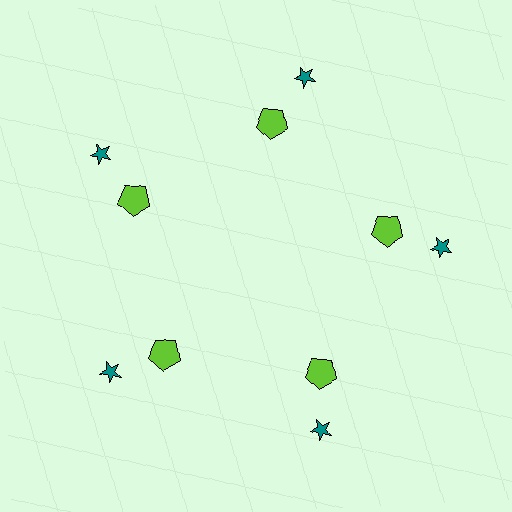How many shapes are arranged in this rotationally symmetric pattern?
There are 10 shapes, arranged in 5 groups of 2.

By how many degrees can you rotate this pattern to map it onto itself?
The pattern maps onto itself every 72 degrees of rotation.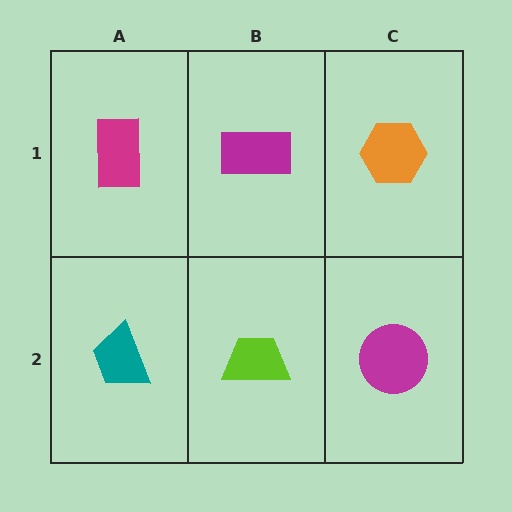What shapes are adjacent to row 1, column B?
A lime trapezoid (row 2, column B), a magenta rectangle (row 1, column A), an orange hexagon (row 1, column C).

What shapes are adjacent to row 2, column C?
An orange hexagon (row 1, column C), a lime trapezoid (row 2, column B).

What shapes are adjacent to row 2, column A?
A magenta rectangle (row 1, column A), a lime trapezoid (row 2, column B).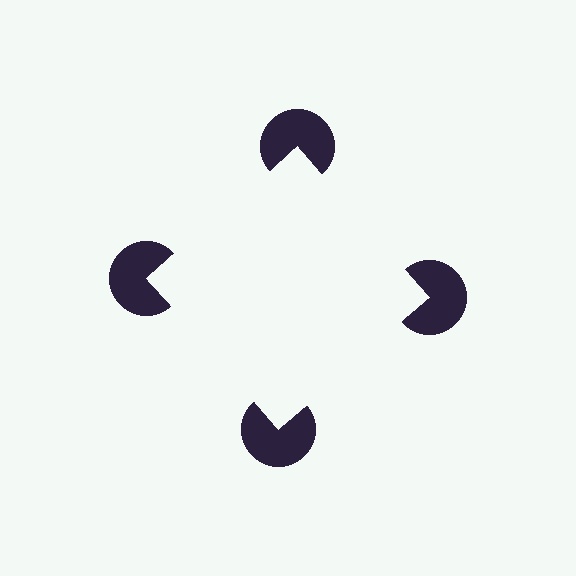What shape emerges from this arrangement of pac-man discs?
An illusory square — its edges are inferred from the aligned wedge cuts in the pac-man discs, not physically drawn.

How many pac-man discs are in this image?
There are 4 — one at each vertex of the illusory square.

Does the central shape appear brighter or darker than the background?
It typically appears slightly brighter than the background, even though no actual brightness change is drawn.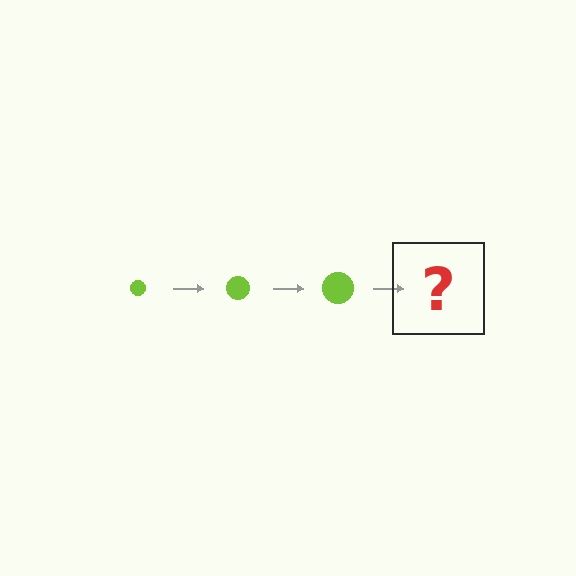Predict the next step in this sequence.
The next step is a lime circle, larger than the previous one.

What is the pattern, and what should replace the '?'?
The pattern is that the circle gets progressively larger each step. The '?' should be a lime circle, larger than the previous one.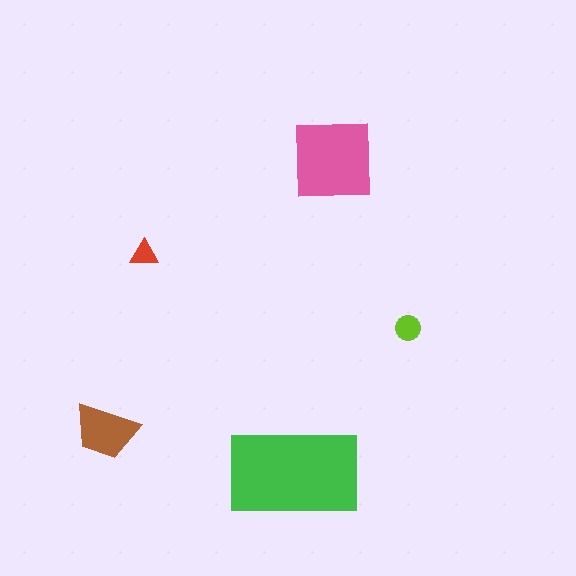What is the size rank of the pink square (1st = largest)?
2nd.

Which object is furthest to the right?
The lime circle is rightmost.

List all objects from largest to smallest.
The green rectangle, the pink square, the brown trapezoid, the lime circle, the red triangle.